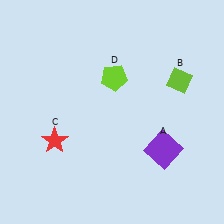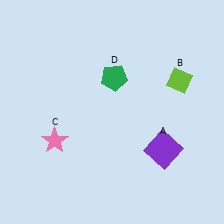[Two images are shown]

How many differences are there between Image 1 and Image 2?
There are 2 differences between the two images.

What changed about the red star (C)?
In Image 1, C is red. In Image 2, it changed to pink.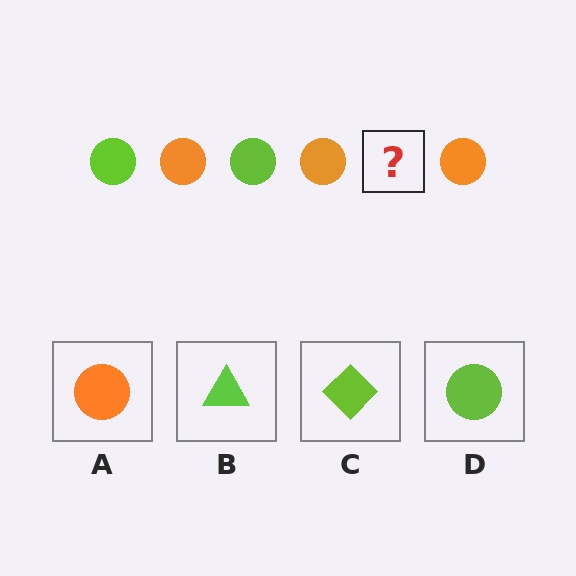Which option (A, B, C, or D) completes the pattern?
D.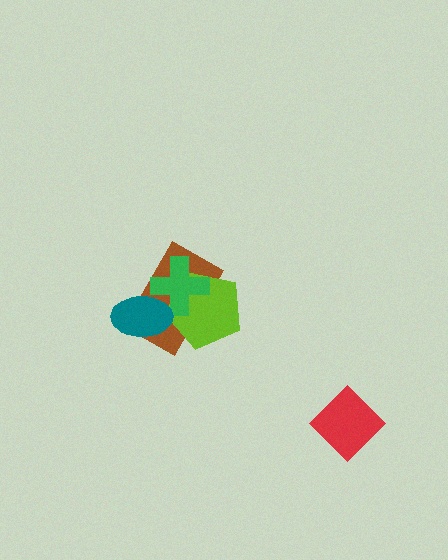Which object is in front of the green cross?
The teal ellipse is in front of the green cross.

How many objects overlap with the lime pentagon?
3 objects overlap with the lime pentagon.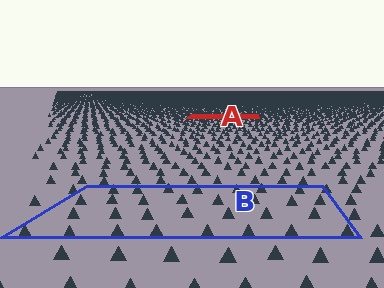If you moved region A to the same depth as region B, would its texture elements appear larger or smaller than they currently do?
They would appear larger. At a closer depth, the same texture elements are projected at a bigger on-screen size.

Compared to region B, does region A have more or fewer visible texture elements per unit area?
Region A has more texture elements per unit area — they are packed more densely because it is farther away.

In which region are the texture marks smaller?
The texture marks are smaller in region A, because it is farther away.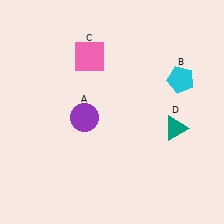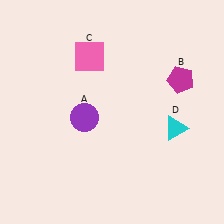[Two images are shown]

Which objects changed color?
B changed from cyan to magenta. D changed from teal to cyan.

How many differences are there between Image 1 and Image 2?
There are 2 differences between the two images.